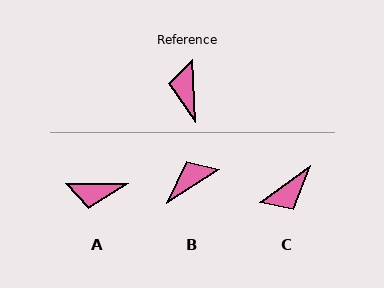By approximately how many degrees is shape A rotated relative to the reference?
Approximately 87 degrees counter-clockwise.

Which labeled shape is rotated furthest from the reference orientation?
C, about 124 degrees away.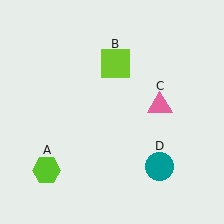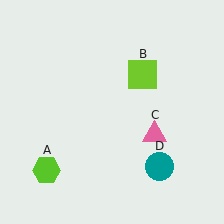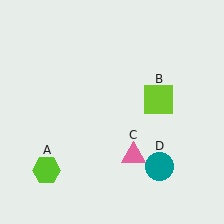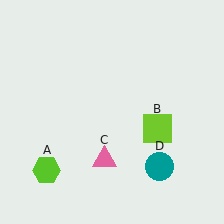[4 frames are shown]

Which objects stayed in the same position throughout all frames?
Lime hexagon (object A) and teal circle (object D) remained stationary.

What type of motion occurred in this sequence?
The lime square (object B), pink triangle (object C) rotated clockwise around the center of the scene.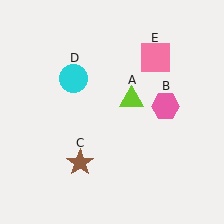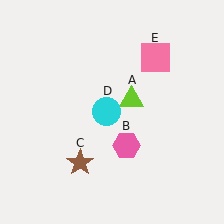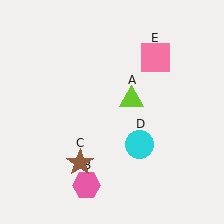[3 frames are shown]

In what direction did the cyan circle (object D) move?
The cyan circle (object D) moved down and to the right.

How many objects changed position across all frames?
2 objects changed position: pink hexagon (object B), cyan circle (object D).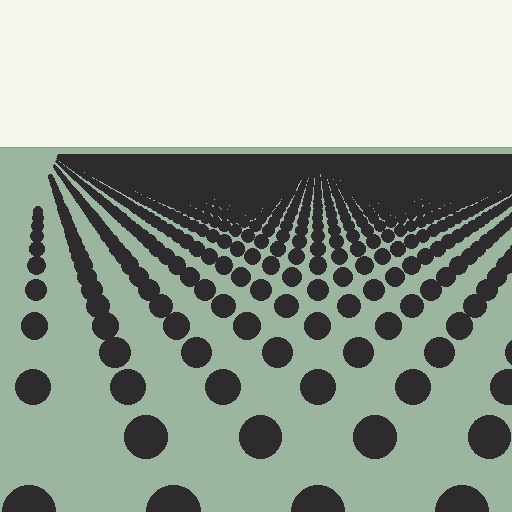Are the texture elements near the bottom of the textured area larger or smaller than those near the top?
Larger. Near the bottom, elements are closer to the viewer and appear at a bigger on-screen size.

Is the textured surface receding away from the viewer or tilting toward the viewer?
The surface is receding away from the viewer. Texture elements get smaller and denser toward the top.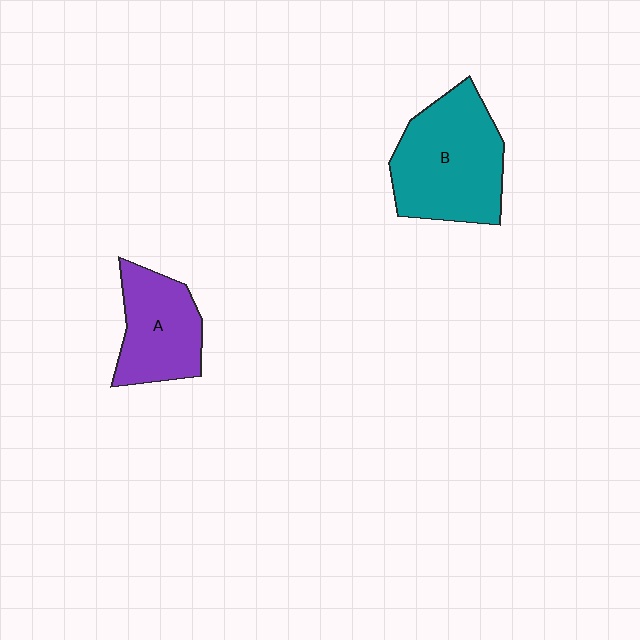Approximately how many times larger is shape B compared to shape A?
Approximately 1.5 times.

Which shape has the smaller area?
Shape A (purple).